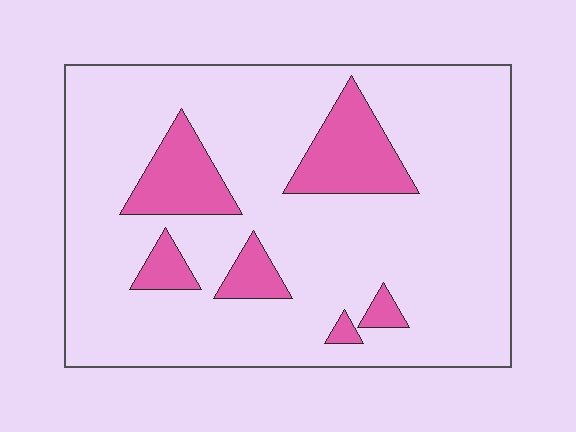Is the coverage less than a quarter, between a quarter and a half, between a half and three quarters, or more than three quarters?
Less than a quarter.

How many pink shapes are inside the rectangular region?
6.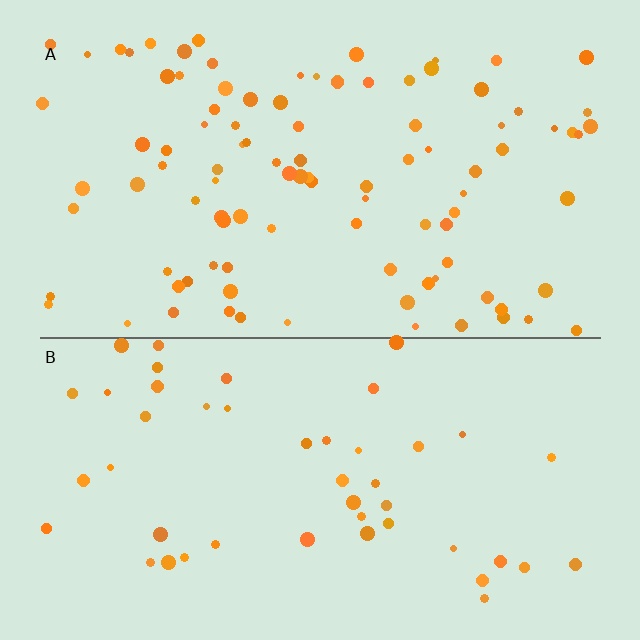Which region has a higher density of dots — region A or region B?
A (the top).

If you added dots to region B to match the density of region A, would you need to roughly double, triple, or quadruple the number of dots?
Approximately double.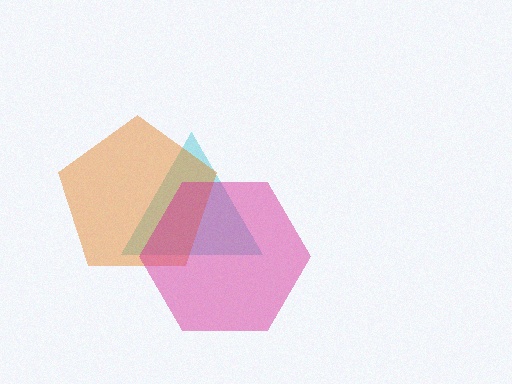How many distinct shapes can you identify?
There are 3 distinct shapes: a cyan triangle, an orange pentagon, a magenta hexagon.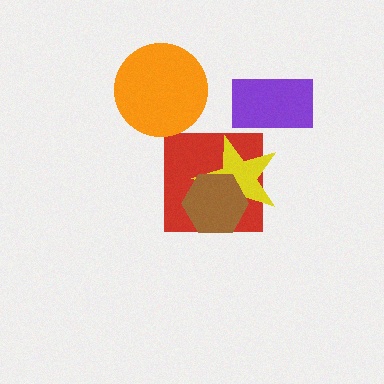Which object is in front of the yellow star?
The brown hexagon is in front of the yellow star.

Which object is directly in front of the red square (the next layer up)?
The yellow star is directly in front of the red square.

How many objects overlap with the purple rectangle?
0 objects overlap with the purple rectangle.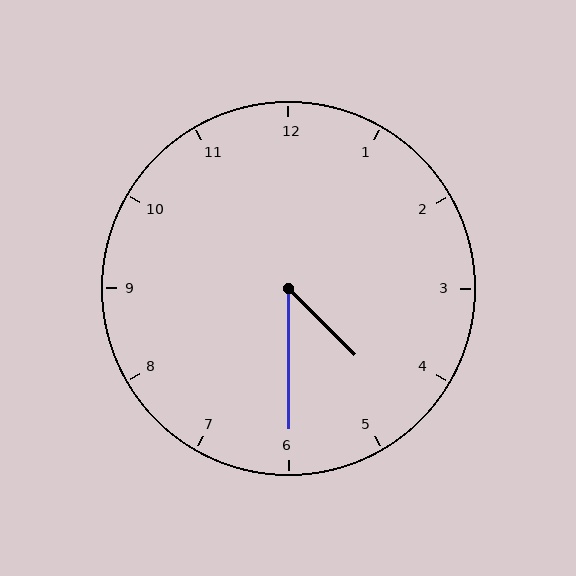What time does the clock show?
4:30.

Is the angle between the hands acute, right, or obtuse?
It is acute.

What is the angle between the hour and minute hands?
Approximately 45 degrees.